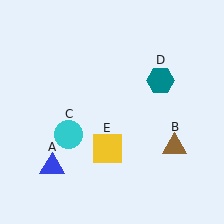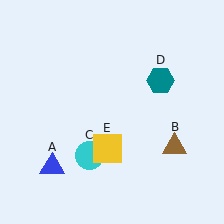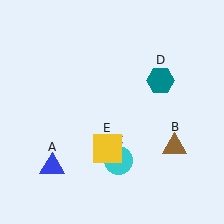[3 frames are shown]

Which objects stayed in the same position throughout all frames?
Blue triangle (object A) and brown triangle (object B) and teal hexagon (object D) and yellow square (object E) remained stationary.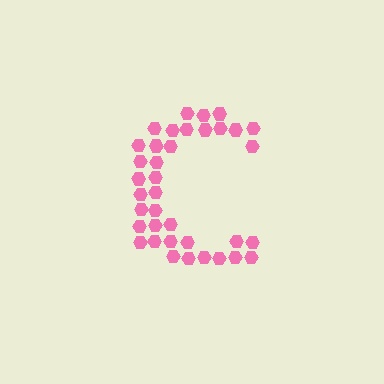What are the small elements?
The small elements are hexagons.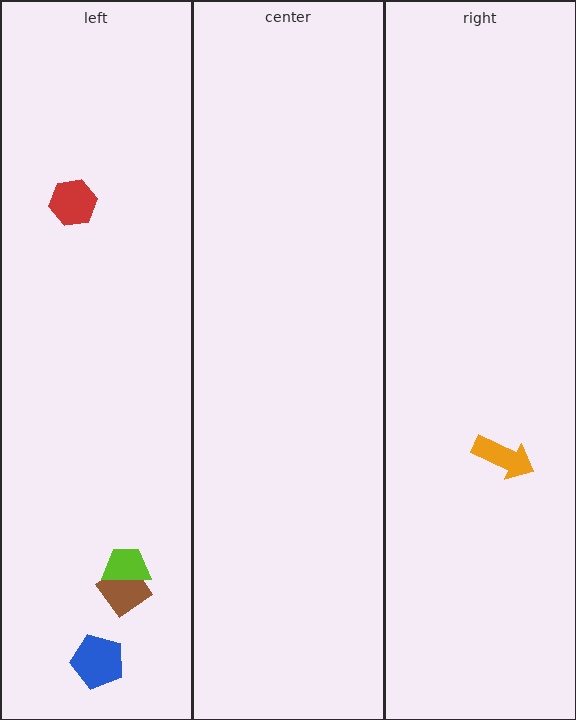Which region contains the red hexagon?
The left region.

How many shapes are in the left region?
4.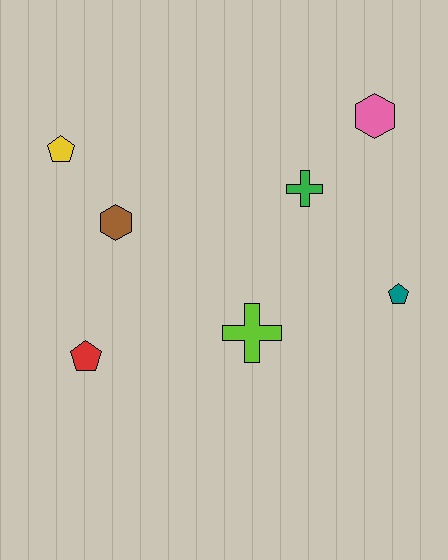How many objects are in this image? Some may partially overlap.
There are 7 objects.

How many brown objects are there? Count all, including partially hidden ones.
There is 1 brown object.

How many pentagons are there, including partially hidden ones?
There are 3 pentagons.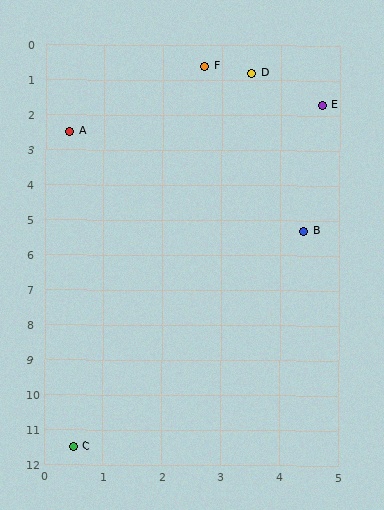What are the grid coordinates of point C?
Point C is at approximately (0.5, 11.5).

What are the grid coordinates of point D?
Point D is at approximately (3.5, 0.8).